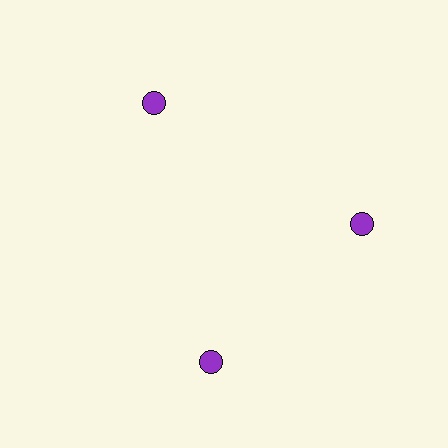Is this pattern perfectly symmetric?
No. The 3 purple circles are arranged in a ring, but one element near the 7 o'clock position is rotated out of alignment along the ring, breaking the 3-fold rotational symmetry.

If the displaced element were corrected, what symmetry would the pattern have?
It would have 3-fold rotational symmetry — the pattern would map onto itself every 120 degrees.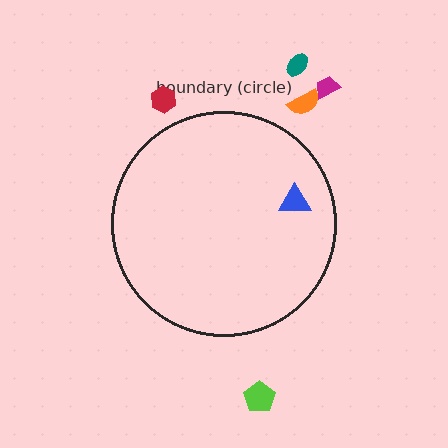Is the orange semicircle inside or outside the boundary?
Outside.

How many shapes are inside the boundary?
1 inside, 5 outside.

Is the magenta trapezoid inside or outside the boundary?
Outside.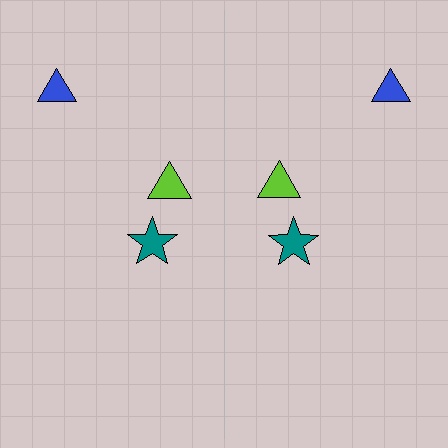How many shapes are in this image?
There are 6 shapes in this image.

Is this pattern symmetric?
Yes, this pattern has bilateral (reflection) symmetry.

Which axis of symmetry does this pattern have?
The pattern has a vertical axis of symmetry running through the center of the image.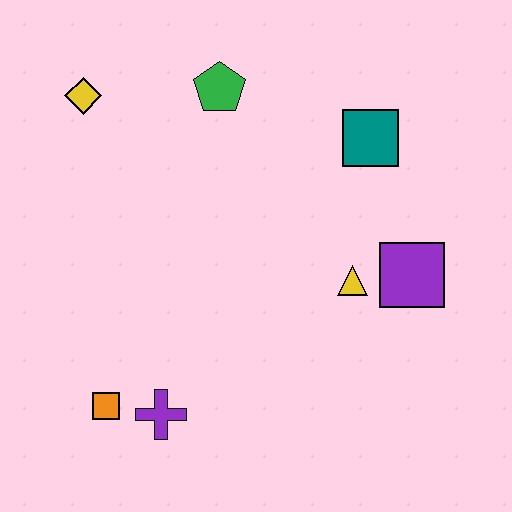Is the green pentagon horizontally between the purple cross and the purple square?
Yes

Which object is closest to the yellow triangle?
The purple square is closest to the yellow triangle.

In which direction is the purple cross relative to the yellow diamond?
The purple cross is below the yellow diamond.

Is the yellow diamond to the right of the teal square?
No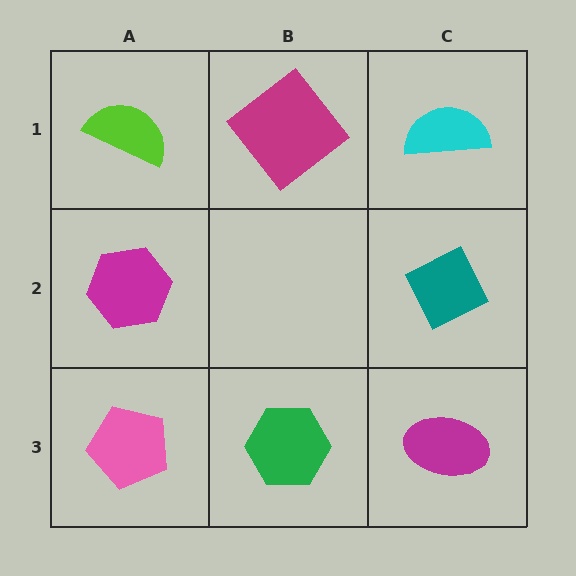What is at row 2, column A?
A magenta hexagon.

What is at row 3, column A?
A pink pentagon.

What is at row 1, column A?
A lime semicircle.